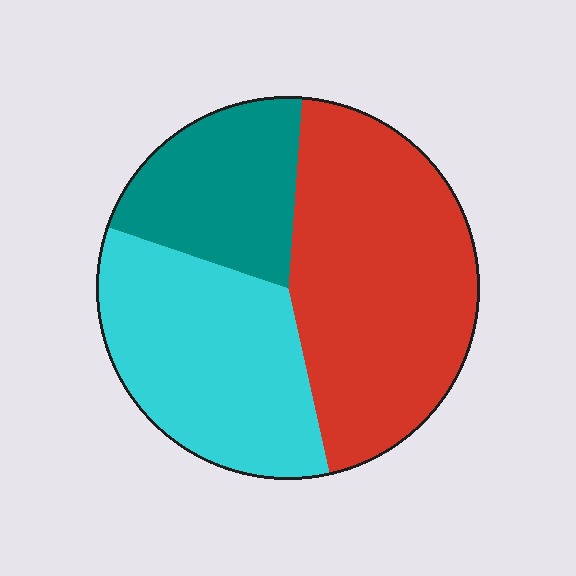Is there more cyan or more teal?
Cyan.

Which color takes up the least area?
Teal, at roughly 20%.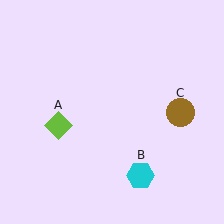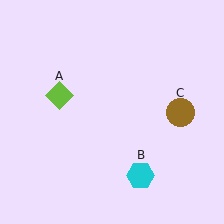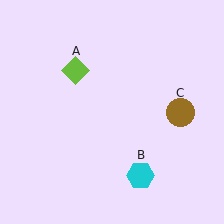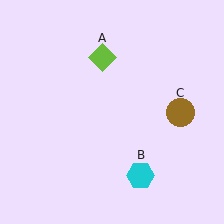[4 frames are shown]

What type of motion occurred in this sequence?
The lime diamond (object A) rotated clockwise around the center of the scene.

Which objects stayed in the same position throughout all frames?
Cyan hexagon (object B) and brown circle (object C) remained stationary.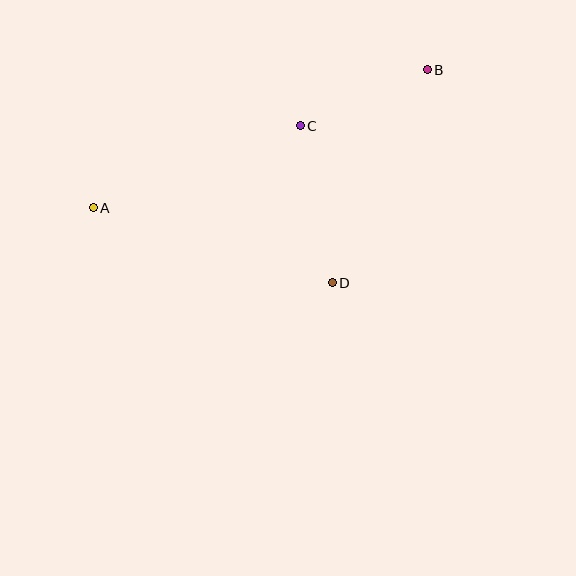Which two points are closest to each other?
Points B and C are closest to each other.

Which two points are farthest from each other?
Points A and B are farthest from each other.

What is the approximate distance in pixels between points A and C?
The distance between A and C is approximately 223 pixels.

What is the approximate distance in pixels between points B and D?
The distance between B and D is approximately 233 pixels.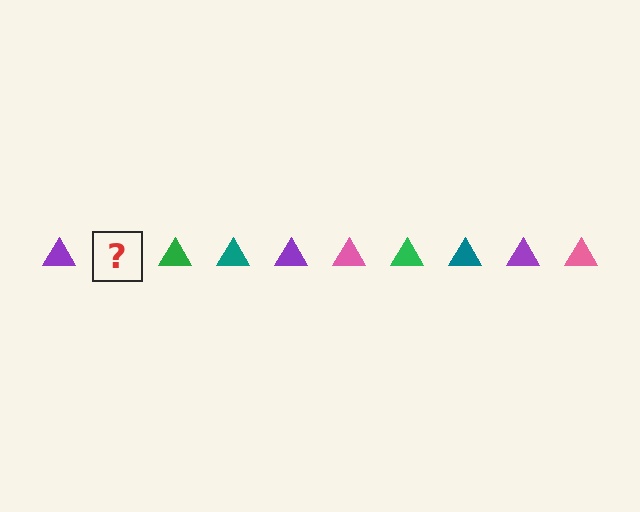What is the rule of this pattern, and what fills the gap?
The rule is that the pattern cycles through purple, pink, green, teal triangles. The gap should be filled with a pink triangle.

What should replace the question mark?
The question mark should be replaced with a pink triangle.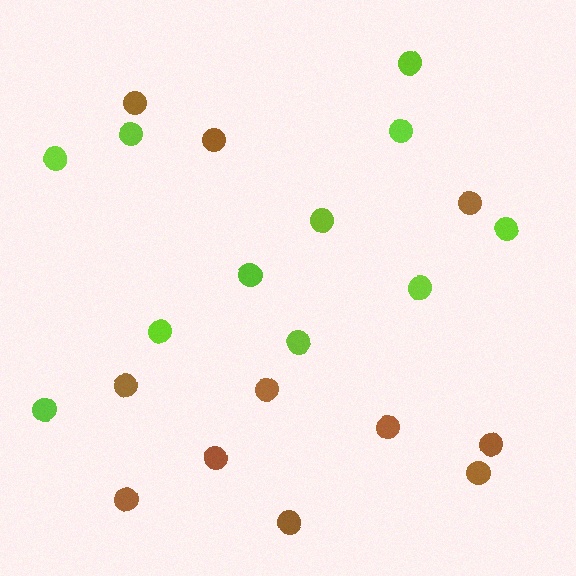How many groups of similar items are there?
There are 2 groups: one group of brown circles (11) and one group of lime circles (11).